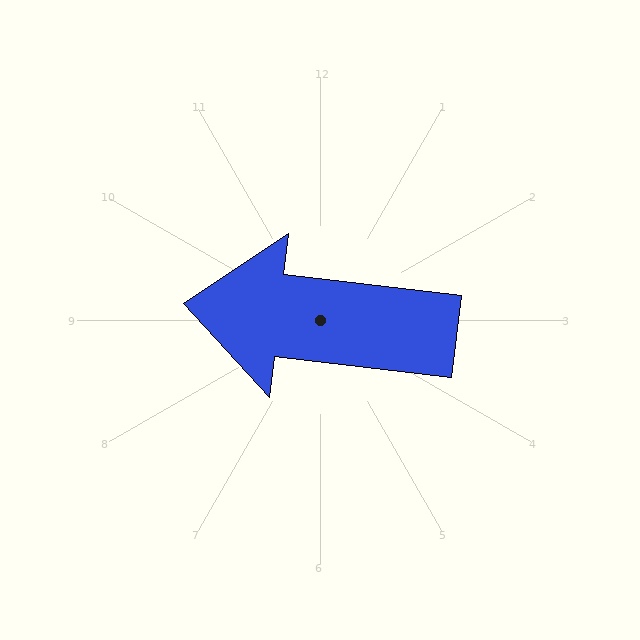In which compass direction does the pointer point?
West.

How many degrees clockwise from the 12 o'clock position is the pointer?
Approximately 277 degrees.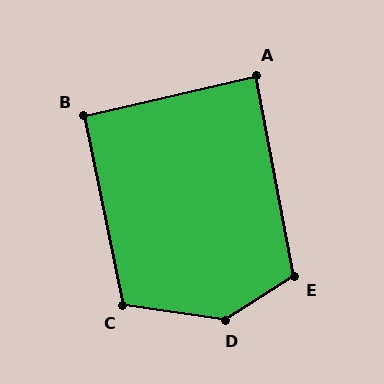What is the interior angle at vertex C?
Approximately 110 degrees (obtuse).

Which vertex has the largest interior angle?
D, at approximately 139 degrees.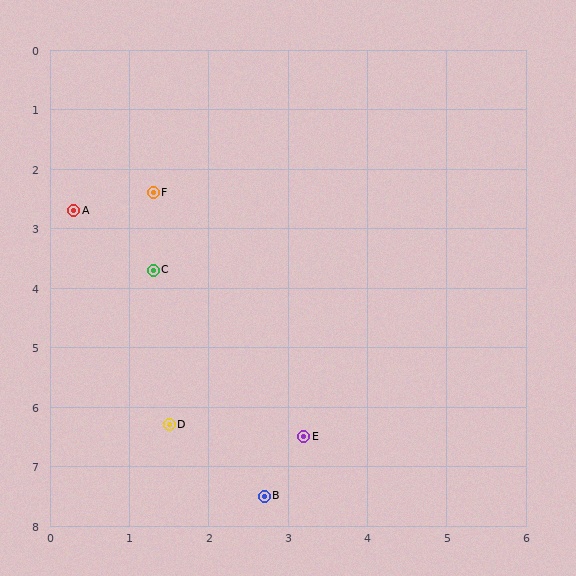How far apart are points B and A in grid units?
Points B and A are about 5.4 grid units apart.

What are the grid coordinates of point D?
Point D is at approximately (1.5, 6.3).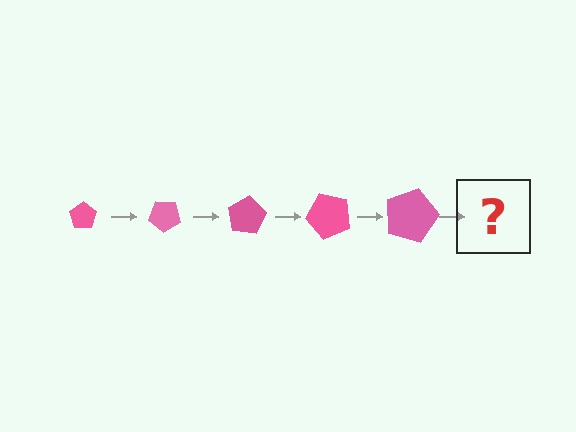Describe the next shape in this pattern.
It should be a pentagon, larger than the previous one and rotated 200 degrees from the start.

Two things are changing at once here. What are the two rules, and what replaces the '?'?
The two rules are that the pentagon grows larger each step and it rotates 40 degrees each step. The '?' should be a pentagon, larger than the previous one and rotated 200 degrees from the start.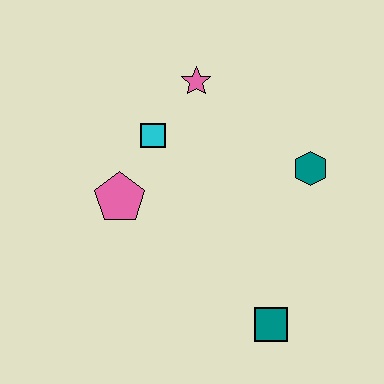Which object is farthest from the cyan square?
The teal square is farthest from the cyan square.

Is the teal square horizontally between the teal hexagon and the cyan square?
Yes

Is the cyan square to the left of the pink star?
Yes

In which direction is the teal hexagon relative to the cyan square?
The teal hexagon is to the right of the cyan square.